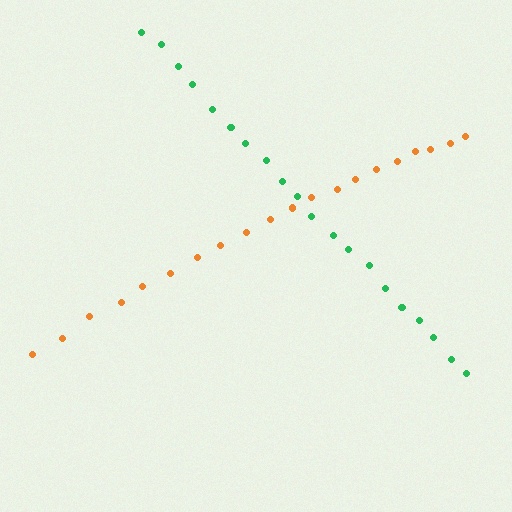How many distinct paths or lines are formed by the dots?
There are 2 distinct paths.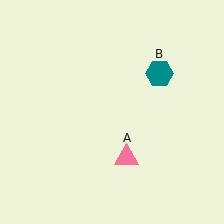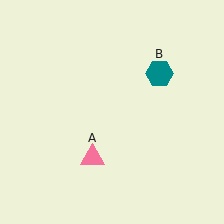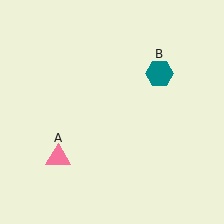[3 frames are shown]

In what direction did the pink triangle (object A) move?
The pink triangle (object A) moved left.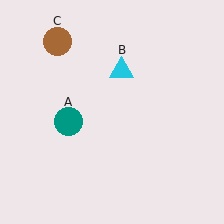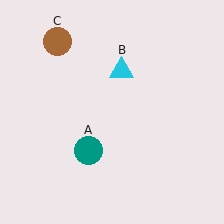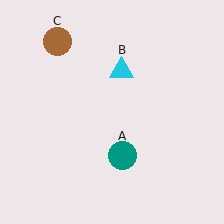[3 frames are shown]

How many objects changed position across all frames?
1 object changed position: teal circle (object A).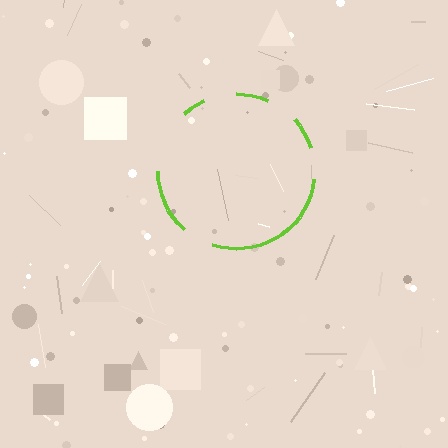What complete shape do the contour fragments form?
The contour fragments form a circle.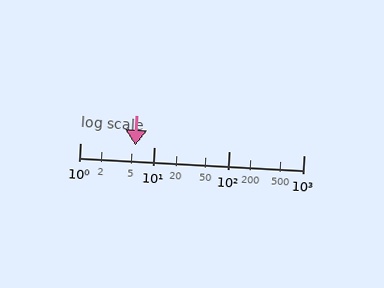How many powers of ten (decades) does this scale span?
The scale spans 3 decades, from 1 to 1000.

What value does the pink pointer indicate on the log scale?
The pointer indicates approximately 5.5.